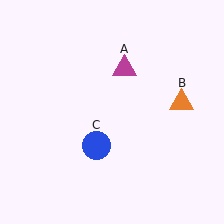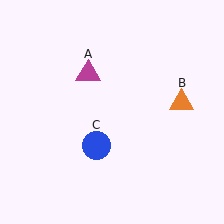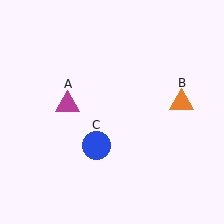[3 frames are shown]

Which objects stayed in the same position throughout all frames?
Orange triangle (object B) and blue circle (object C) remained stationary.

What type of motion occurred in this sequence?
The magenta triangle (object A) rotated counterclockwise around the center of the scene.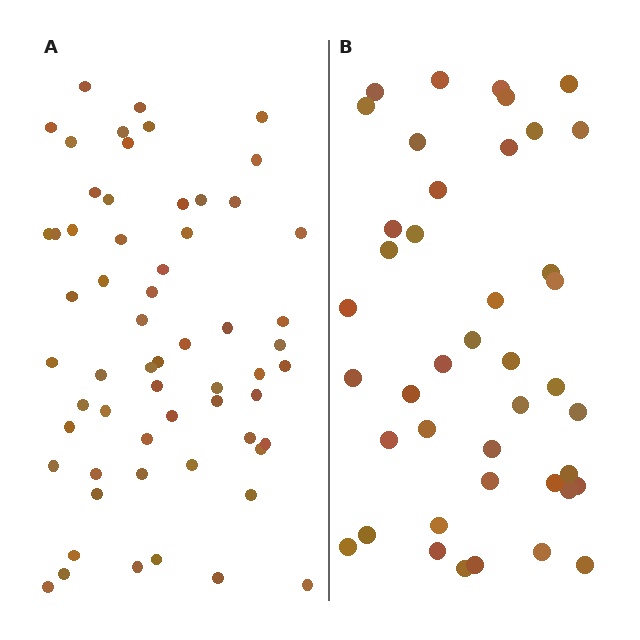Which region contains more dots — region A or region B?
Region A (the left region) has more dots.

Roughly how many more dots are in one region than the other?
Region A has approximately 20 more dots than region B.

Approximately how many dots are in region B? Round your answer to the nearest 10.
About 40 dots. (The exact count is 42, which rounds to 40.)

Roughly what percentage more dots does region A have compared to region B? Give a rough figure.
About 45% more.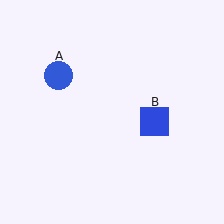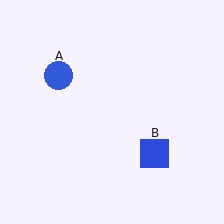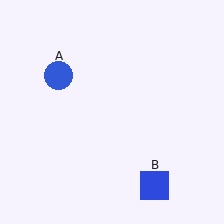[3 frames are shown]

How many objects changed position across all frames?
1 object changed position: blue square (object B).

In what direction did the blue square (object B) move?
The blue square (object B) moved down.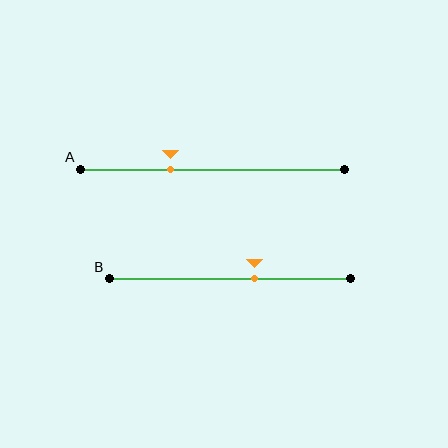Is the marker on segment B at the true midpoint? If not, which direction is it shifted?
No, the marker on segment B is shifted to the right by about 10% of the segment length.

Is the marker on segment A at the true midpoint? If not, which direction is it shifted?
No, the marker on segment A is shifted to the left by about 16% of the segment length.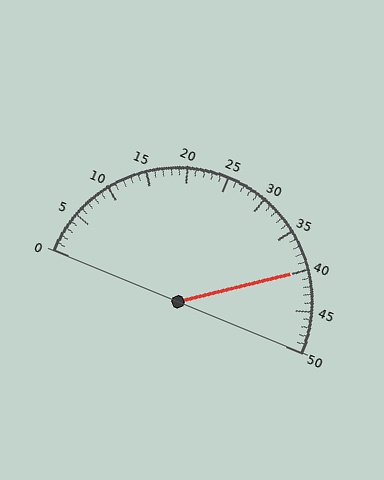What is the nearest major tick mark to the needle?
The nearest major tick mark is 40.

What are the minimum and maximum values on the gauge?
The gauge ranges from 0 to 50.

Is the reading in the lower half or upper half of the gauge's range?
The reading is in the upper half of the range (0 to 50).